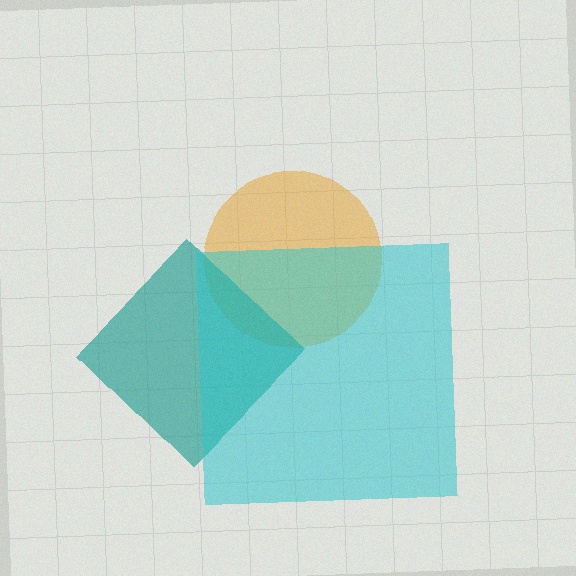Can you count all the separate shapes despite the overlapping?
Yes, there are 3 separate shapes.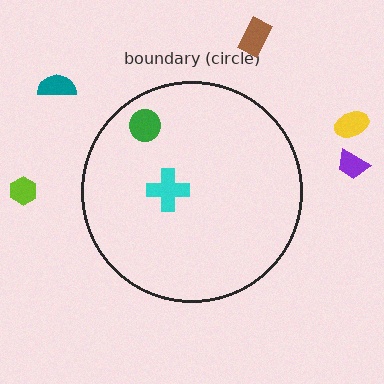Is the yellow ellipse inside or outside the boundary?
Outside.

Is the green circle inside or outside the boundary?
Inside.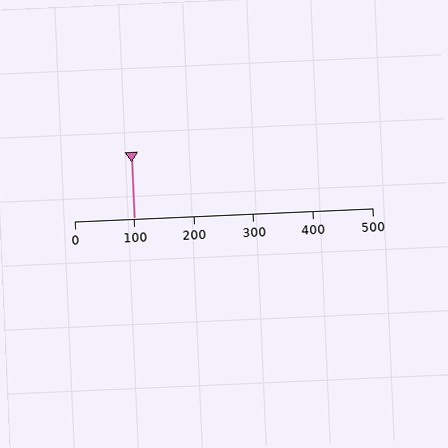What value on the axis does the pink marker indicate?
The marker indicates approximately 100.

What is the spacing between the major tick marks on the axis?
The major ticks are spaced 100 apart.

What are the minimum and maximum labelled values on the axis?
The axis runs from 0 to 500.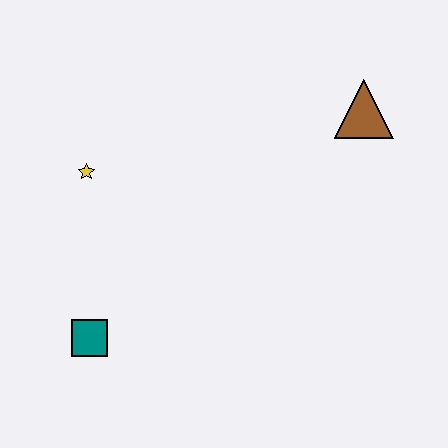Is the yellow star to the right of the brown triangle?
No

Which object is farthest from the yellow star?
The brown triangle is farthest from the yellow star.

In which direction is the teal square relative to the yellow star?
The teal square is below the yellow star.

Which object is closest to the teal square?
The yellow star is closest to the teal square.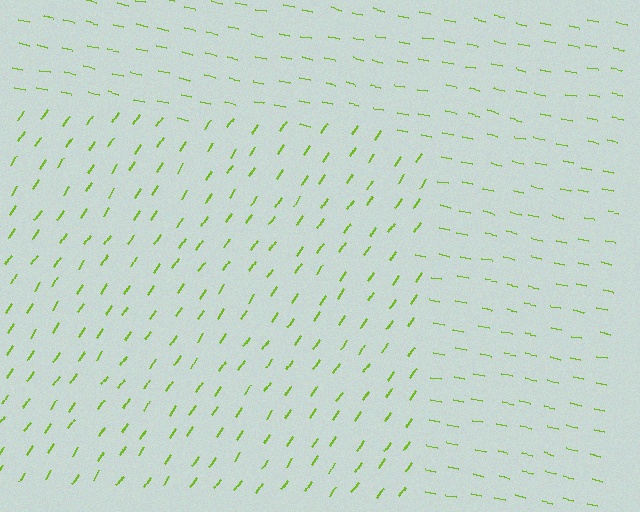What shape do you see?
I see a rectangle.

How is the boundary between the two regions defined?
The boundary is defined purely by a change in line orientation (approximately 68 degrees difference). All lines are the same color and thickness.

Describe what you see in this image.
The image is filled with small lime line segments. A rectangle region in the image has lines oriented differently from the surrounding lines, creating a visible texture boundary.